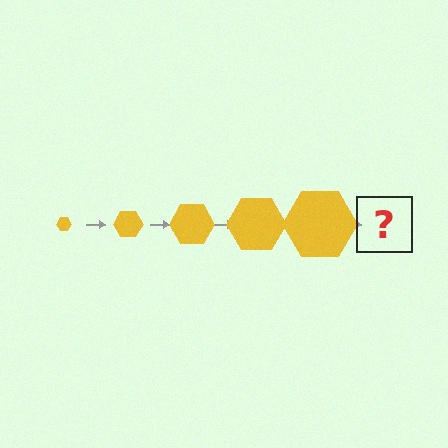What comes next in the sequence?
The next element should be a yellow hexagon, larger than the previous one.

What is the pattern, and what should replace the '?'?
The pattern is that the hexagon gets progressively larger each step. The '?' should be a yellow hexagon, larger than the previous one.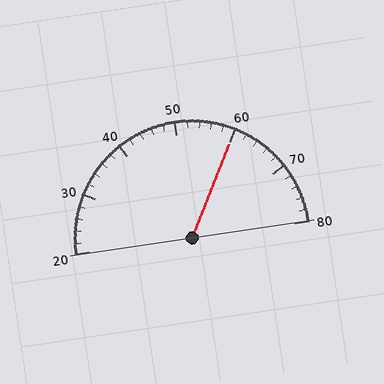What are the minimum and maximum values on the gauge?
The gauge ranges from 20 to 80.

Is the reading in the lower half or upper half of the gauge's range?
The reading is in the upper half of the range (20 to 80).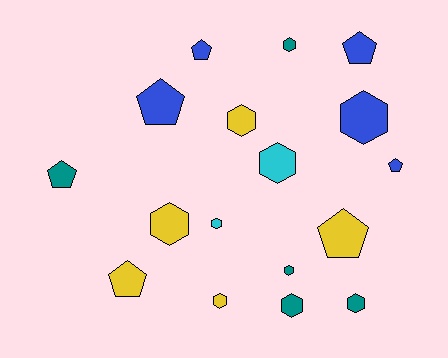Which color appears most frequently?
Blue, with 5 objects.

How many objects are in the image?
There are 17 objects.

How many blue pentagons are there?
There are 4 blue pentagons.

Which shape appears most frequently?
Hexagon, with 10 objects.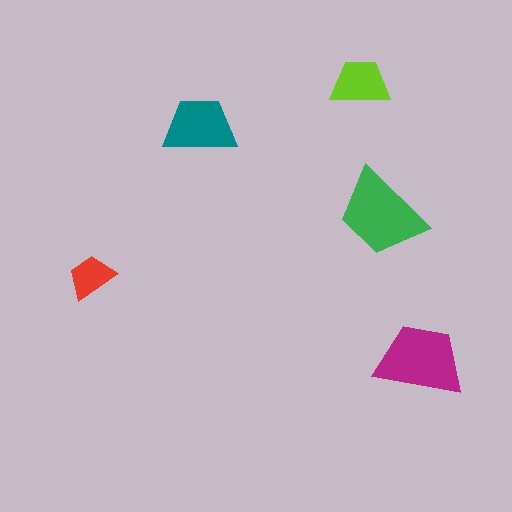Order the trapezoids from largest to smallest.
the green one, the magenta one, the teal one, the lime one, the red one.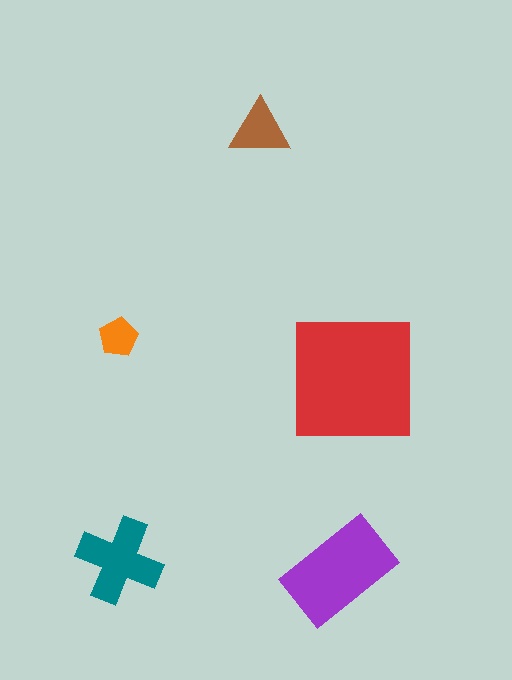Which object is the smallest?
The orange pentagon.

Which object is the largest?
The red square.